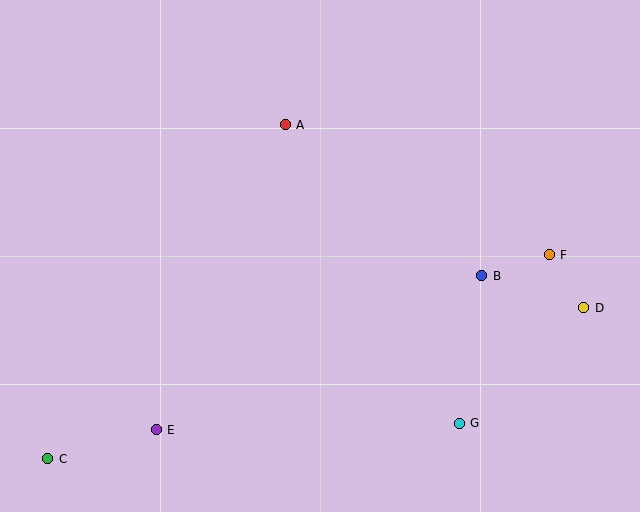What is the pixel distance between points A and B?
The distance between A and B is 248 pixels.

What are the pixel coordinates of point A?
Point A is at (285, 125).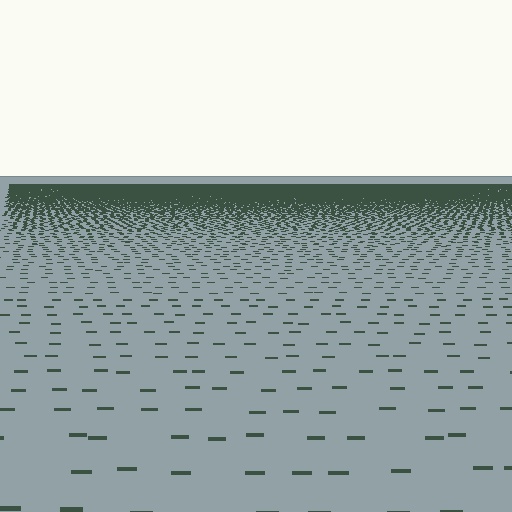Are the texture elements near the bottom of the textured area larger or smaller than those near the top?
Larger. Near the bottom, elements are closer to the viewer and appear at a bigger on-screen size.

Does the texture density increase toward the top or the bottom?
Density increases toward the top.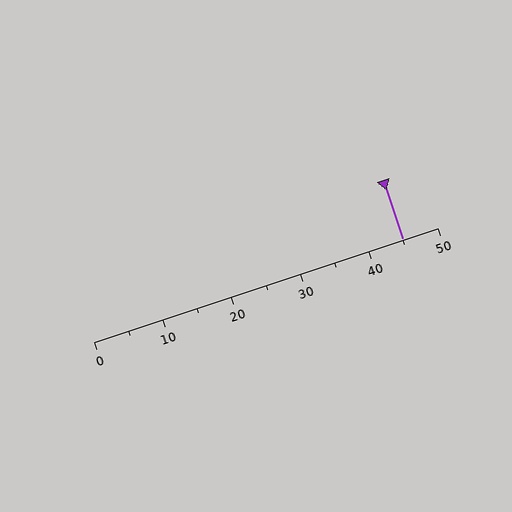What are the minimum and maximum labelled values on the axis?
The axis runs from 0 to 50.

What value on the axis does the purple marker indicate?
The marker indicates approximately 45.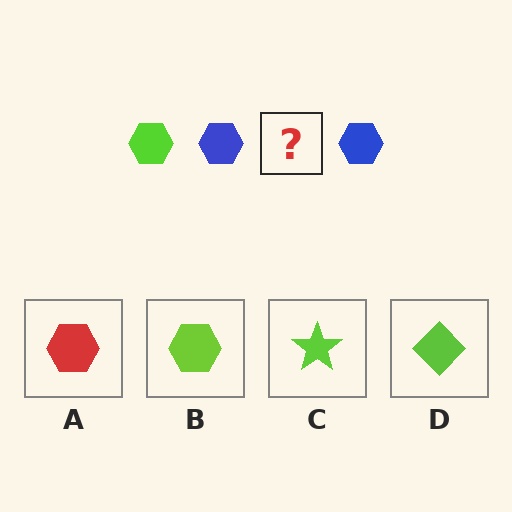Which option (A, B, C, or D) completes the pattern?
B.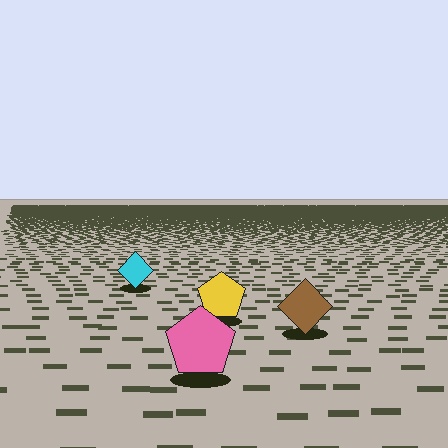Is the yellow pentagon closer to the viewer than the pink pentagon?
No. The pink pentagon is closer — you can tell from the texture gradient: the ground texture is coarser near it.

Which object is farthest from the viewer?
The cyan diamond is farthest from the viewer. It appears smaller and the ground texture around it is denser.